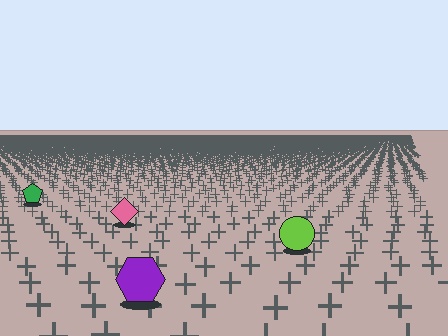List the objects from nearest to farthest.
From nearest to farthest: the purple hexagon, the lime circle, the pink diamond, the green pentagon.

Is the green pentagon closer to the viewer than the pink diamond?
No. The pink diamond is closer — you can tell from the texture gradient: the ground texture is coarser near it.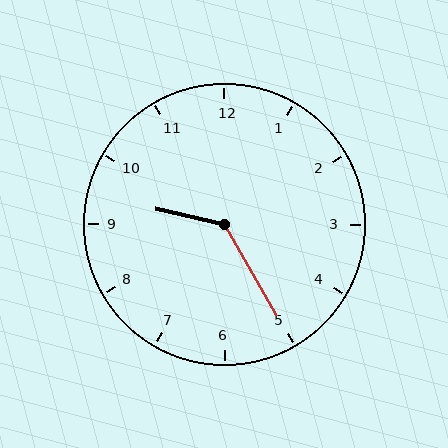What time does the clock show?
9:25.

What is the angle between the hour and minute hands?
Approximately 132 degrees.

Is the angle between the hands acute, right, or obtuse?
It is obtuse.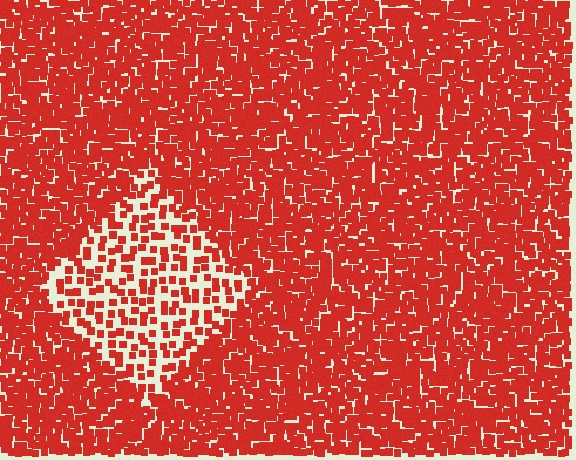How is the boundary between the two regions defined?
The boundary is defined by a change in element density (approximately 2.4x ratio). All elements are the same color, size, and shape.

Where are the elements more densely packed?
The elements are more densely packed outside the diamond boundary.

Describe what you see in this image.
The image contains small red elements arranged at two different densities. A diamond-shaped region is visible where the elements are less densely packed than the surrounding area.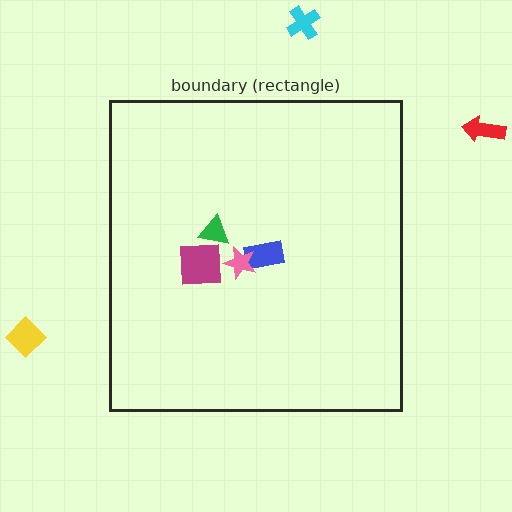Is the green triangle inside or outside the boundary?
Inside.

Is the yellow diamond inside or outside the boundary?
Outside.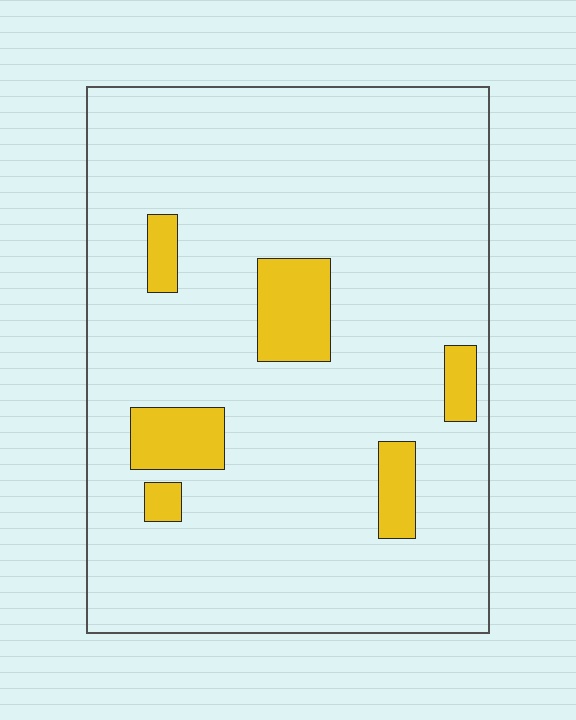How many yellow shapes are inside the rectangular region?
6.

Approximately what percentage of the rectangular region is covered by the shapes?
Approximately 10%.